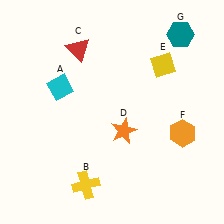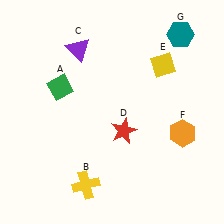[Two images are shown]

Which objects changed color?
A changed from cyan to green. C changed from red to purple. D changed from orange to red.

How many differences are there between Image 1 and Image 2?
There are 3 differences between the two images.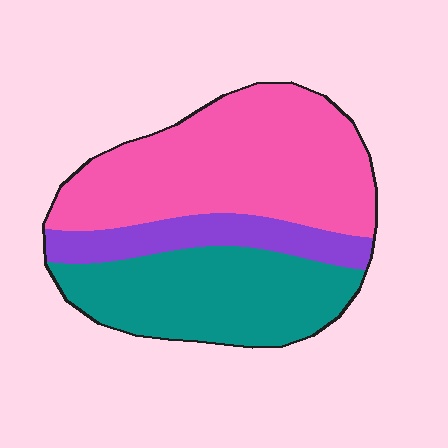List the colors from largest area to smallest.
From largest to smallest: pink, teal, purple.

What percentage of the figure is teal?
Teal covers roughly 35% of the figure.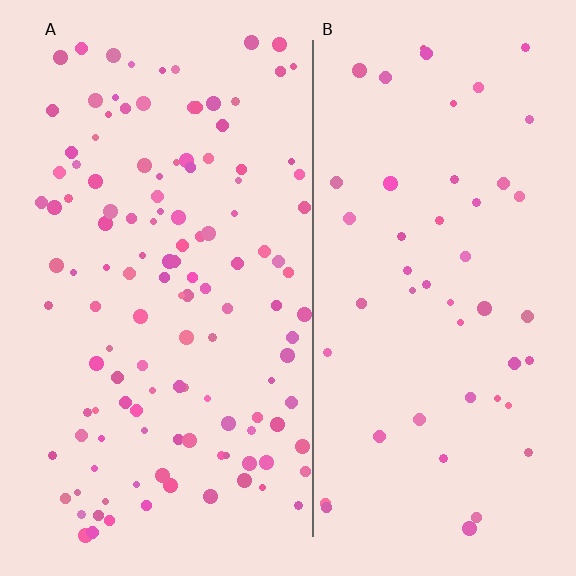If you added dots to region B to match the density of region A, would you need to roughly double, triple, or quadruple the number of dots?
Approximately triple.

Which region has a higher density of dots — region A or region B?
A (the left).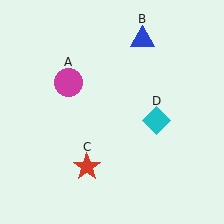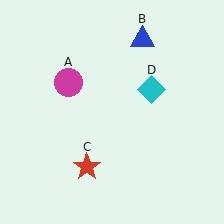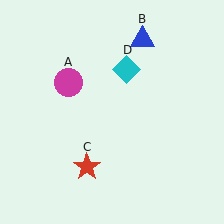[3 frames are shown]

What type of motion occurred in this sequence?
The cyan diamond (object D) rotated counterclockwise around the center of the scene.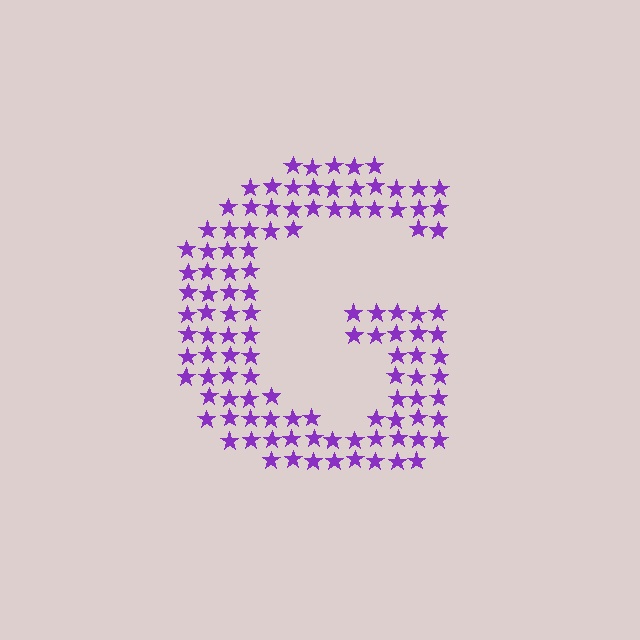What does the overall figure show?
The overall figure shows the letter G.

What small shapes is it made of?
It is made of small stars.